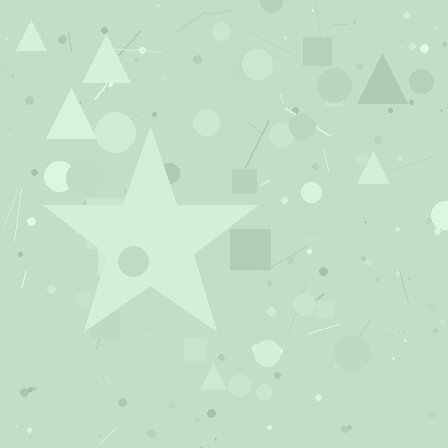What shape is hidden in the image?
A star is hidden in the image.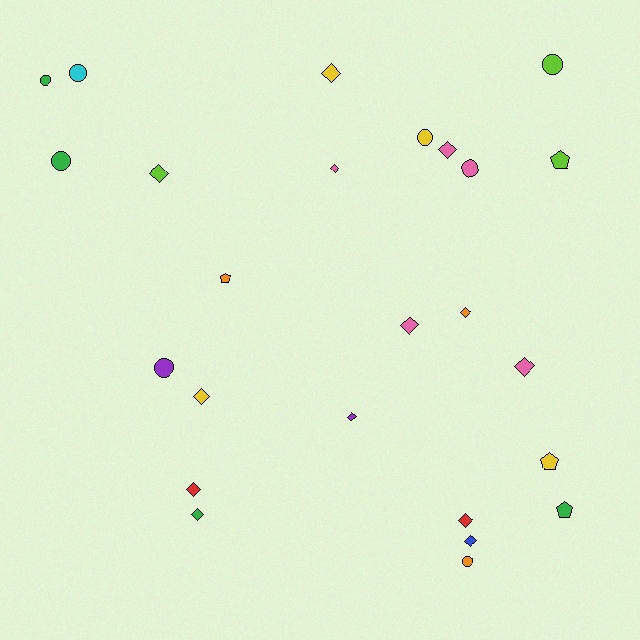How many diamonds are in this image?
There are 13 diamonds.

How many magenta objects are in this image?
There are no magenta objects.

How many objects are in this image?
There are 25 objects.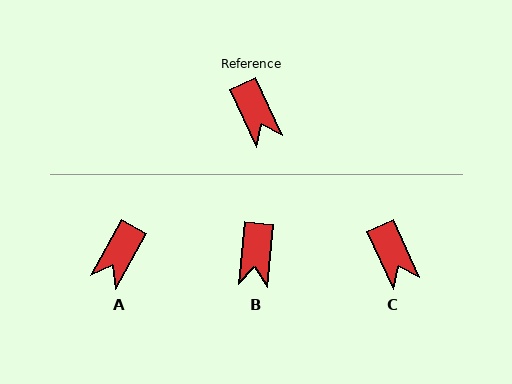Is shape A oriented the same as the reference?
No, it is off by about 53 degrees.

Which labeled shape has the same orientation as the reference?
C.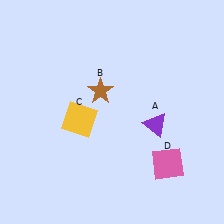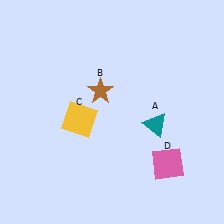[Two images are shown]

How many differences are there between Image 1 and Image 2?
There is 1 difference between the two images.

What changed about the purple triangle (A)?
In Image 1, A is purple. In Image 2, it changed to teal.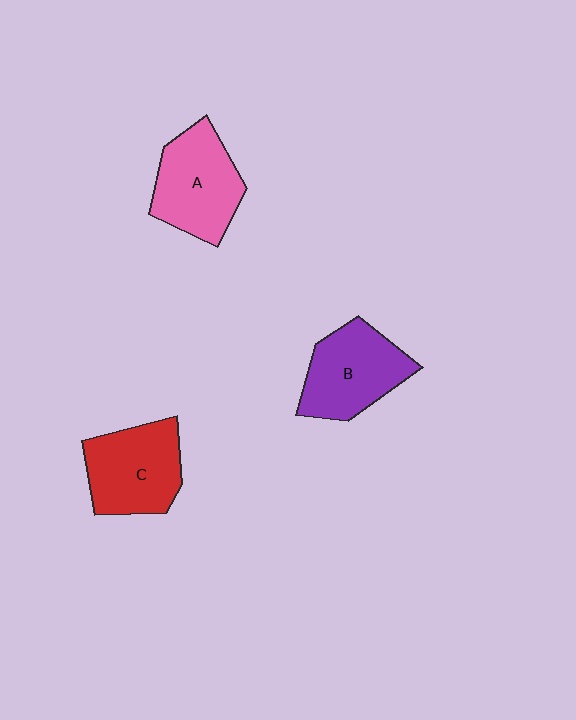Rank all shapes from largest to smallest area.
From largest to smallest: C (red), A (pink), B (purple).